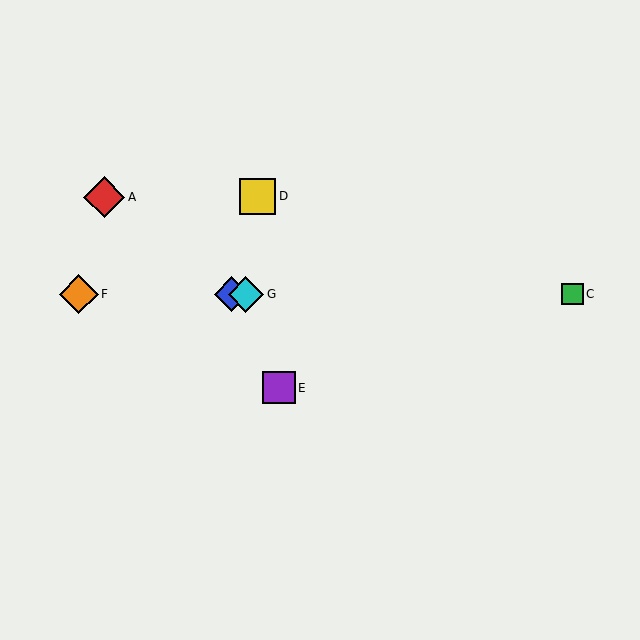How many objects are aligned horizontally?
4 objects (B, C, F, G) are aligned horizontally.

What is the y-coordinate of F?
Object F is at y≈294.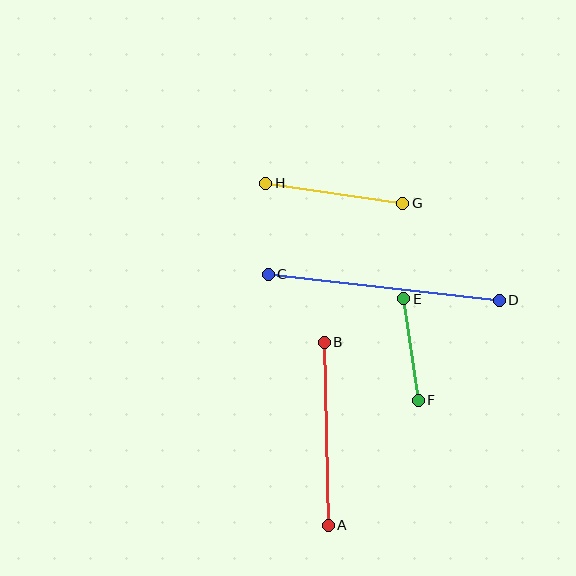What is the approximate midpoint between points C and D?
The midpoint is at approximately (384, 287) pixels.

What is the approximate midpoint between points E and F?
The midpoint is at approximately (411, 349) pixels.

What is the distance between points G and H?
The distance is approximately 139 pixels.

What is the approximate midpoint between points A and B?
The midpoint is at approximately (326, 434) pixels.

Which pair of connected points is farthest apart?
Points C and D are farthest apart.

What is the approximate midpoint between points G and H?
The midpoint is at approximately (334, 193) pixels.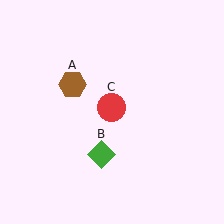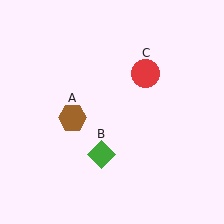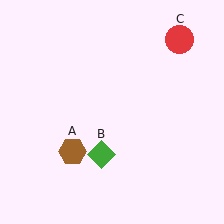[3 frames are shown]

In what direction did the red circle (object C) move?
The red circle (object C) moved up and to the right.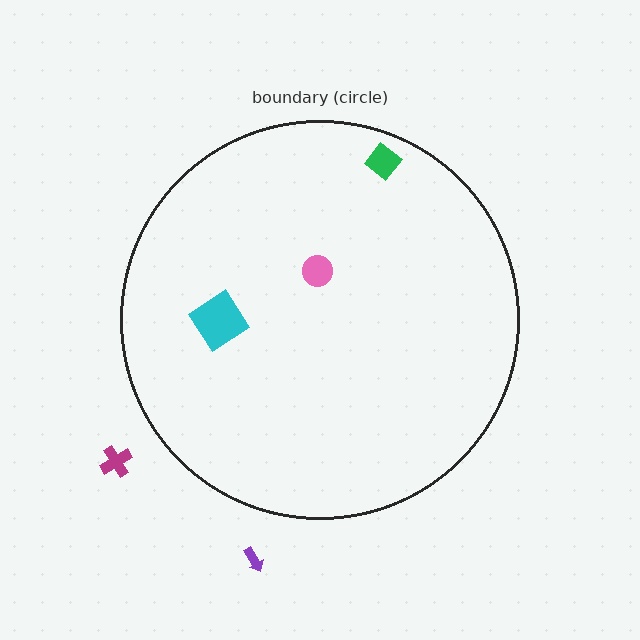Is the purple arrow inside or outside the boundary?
Outside.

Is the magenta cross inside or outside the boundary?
Outside.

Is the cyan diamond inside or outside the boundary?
Inside.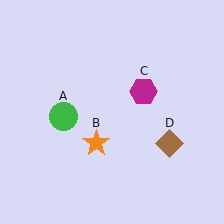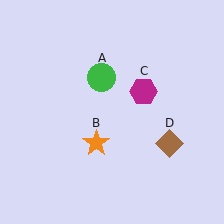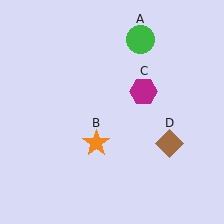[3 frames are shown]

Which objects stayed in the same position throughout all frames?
Orange star (object B) and magenta hexagon (object C) and brown diamond (object D) remained stationary.